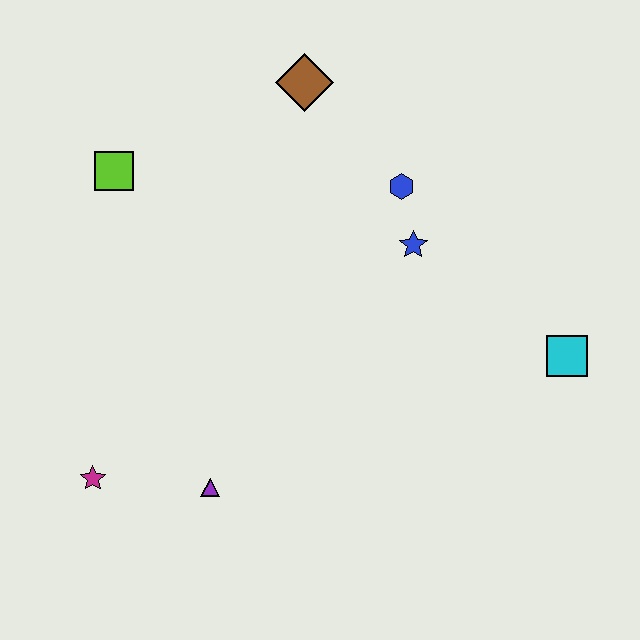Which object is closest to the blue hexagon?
The blue star is closest to the blue hexagon.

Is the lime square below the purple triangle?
No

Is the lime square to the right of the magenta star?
Yes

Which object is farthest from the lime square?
The cyan square is farthest from the lime square.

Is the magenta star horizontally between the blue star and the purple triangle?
No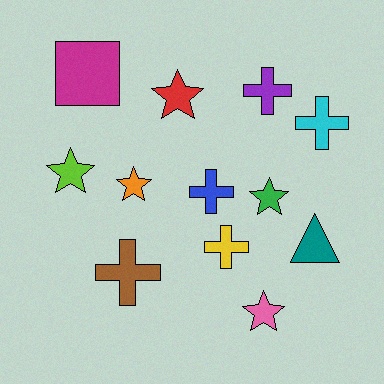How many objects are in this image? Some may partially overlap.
There are 12 objects.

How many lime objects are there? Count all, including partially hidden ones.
There is 1 lime object.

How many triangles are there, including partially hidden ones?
There is 1 triangle.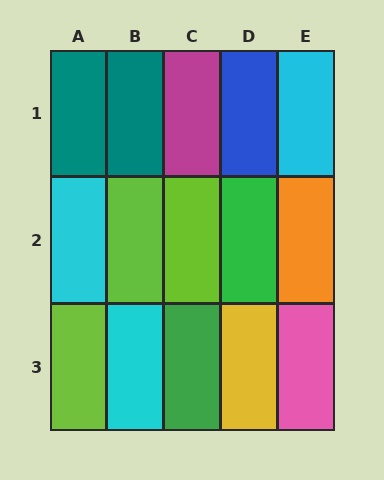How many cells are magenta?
1 cell is magenta.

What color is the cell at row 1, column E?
Cyan.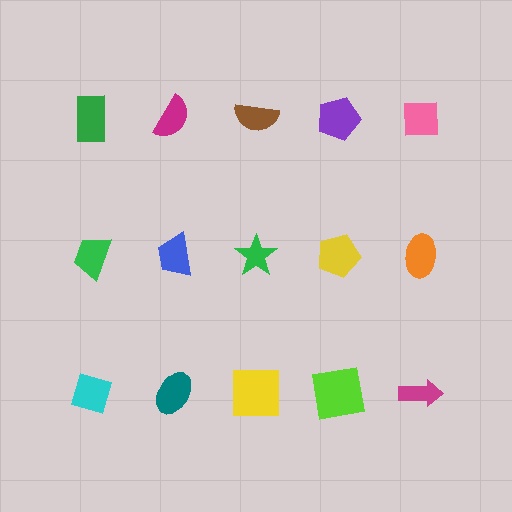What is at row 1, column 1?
A green rectangle.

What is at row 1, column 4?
A purple pentagon.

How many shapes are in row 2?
5 shapes.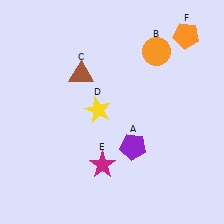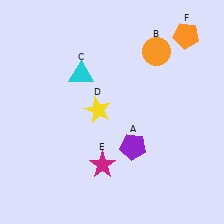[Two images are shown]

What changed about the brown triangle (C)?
In Image 1, C is brown. In Image 2, it changed to cyan.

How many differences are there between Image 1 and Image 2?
There is 1 difference between the two images.